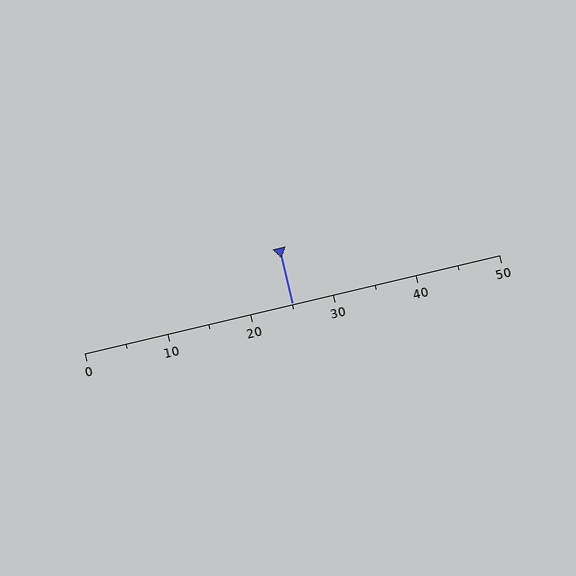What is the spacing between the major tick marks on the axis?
The major ticks are spaced 10 apart.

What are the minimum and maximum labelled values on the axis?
The axis runs from 0 to 50.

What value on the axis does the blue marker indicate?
The marker indicates approximately 25.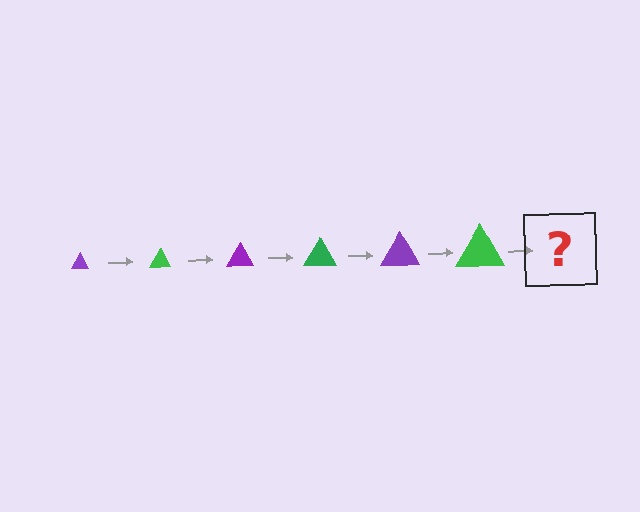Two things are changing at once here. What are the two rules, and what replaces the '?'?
The two rules are that the triangle grows larger each step and the color cycles through purple and green. The '?' should be a purple triangle, larger than the previous one.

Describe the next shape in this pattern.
It should be a purple triangle, larger than the previous one.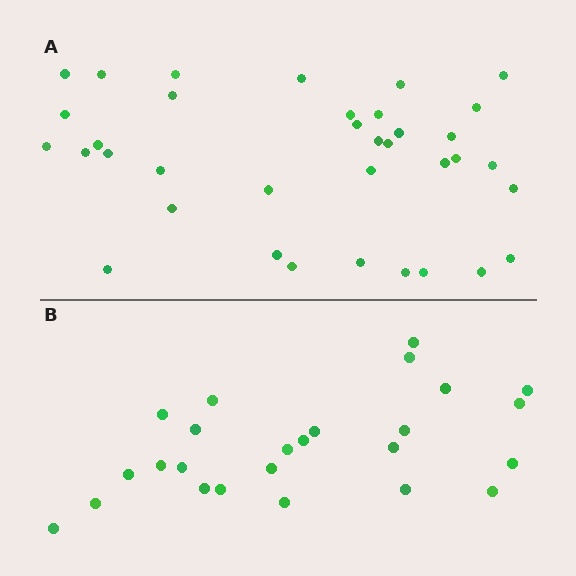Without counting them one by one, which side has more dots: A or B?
Region A (the top region) has more dots.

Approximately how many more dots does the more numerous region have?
Region A has roughly 12 or so more dots than region B.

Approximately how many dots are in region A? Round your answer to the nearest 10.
About 40 dots. (The exact count is 36, which rounds to 40.)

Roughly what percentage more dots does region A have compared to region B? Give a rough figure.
About 45% more.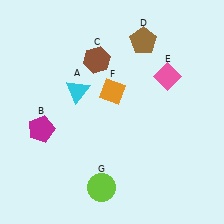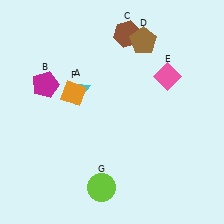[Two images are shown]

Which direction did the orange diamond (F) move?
The orange diamond (F) moved left.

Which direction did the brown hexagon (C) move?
The brown hexagon (C) moved right.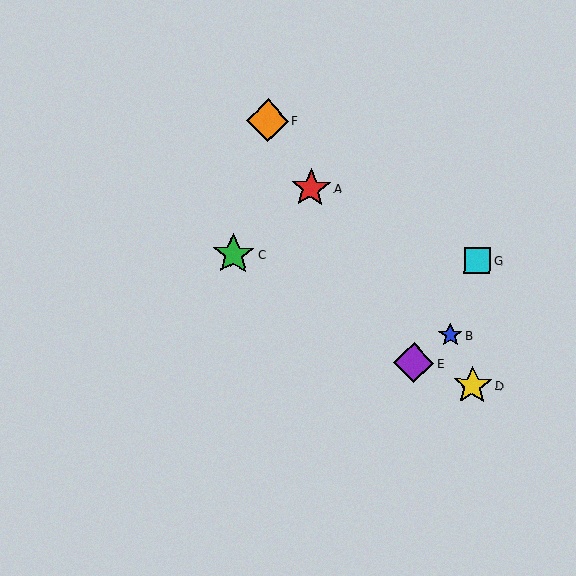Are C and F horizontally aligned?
No, C is at y≈254 and F is at y≈121.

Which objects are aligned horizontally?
Objects C, G are aligned horizontally.